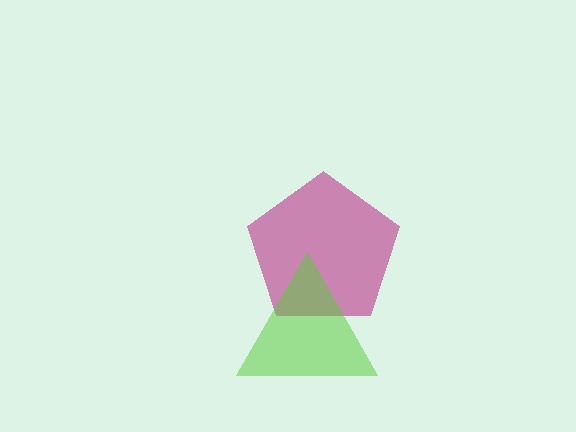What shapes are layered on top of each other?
The layered shapes are: a magenta pentagon, a lime triangle.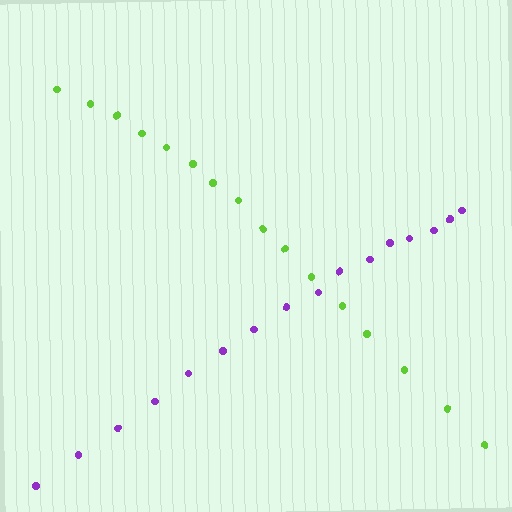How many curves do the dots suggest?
There are 2 distinct paths.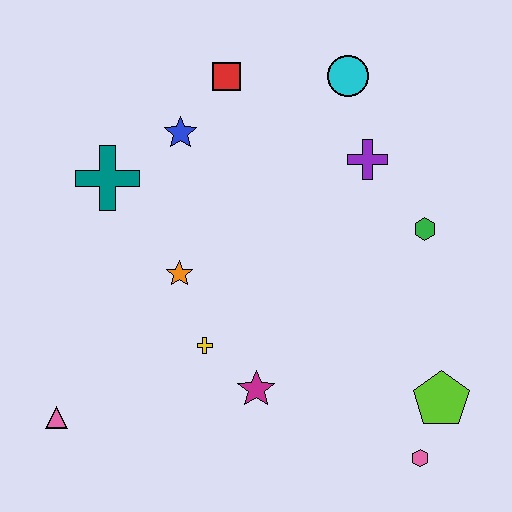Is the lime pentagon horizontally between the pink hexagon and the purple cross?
No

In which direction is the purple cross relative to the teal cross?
The purple cross is to the right of the teal cross.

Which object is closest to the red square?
The blue star is closest to the red square.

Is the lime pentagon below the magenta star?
Yes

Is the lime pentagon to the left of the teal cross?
No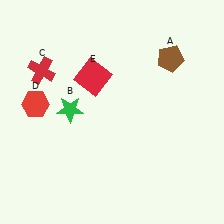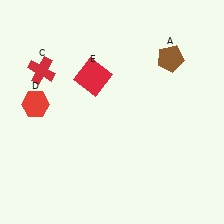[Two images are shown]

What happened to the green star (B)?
The green star (B) was removed in Image 2. It was in the top-left area of Image 1.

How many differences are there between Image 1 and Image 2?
There is 1 difference between the two images.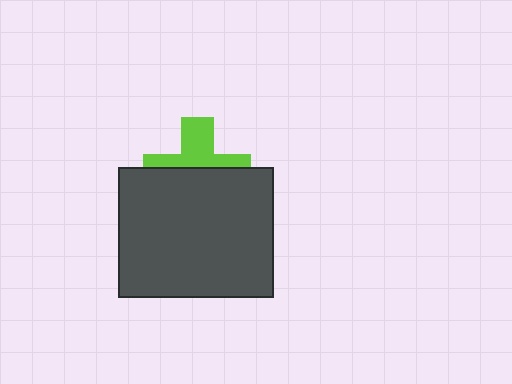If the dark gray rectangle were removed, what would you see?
You would see the complete lime cross.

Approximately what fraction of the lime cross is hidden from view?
Roughly 56% of the lime cross is hidden behind the dark gray rectangle.